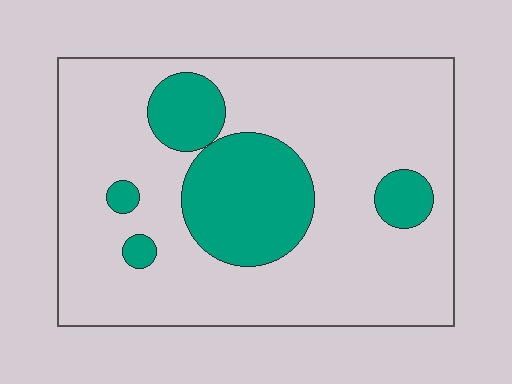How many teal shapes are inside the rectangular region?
5.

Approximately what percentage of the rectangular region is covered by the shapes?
Approximately 20%.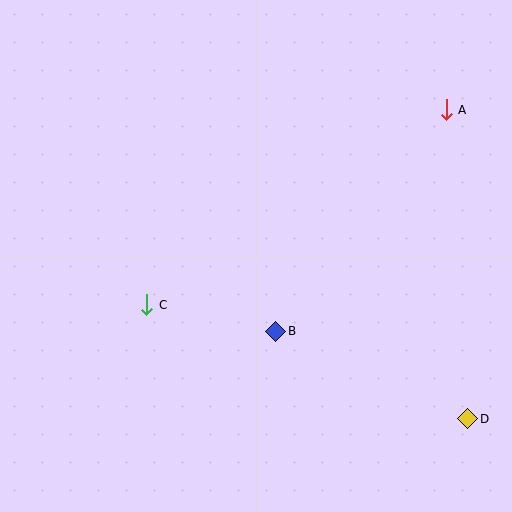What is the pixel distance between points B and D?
The distance between B and D is 211 pixels.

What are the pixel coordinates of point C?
Point C is at (147, 305).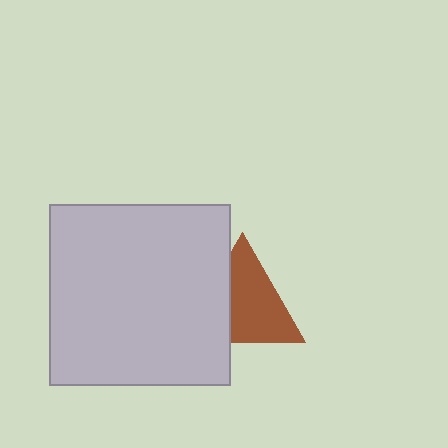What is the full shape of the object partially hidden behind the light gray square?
The partially hidden object is a brown triangle.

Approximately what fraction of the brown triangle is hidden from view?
Roughly 35% of the brown triangle is hidden behind the light gray square.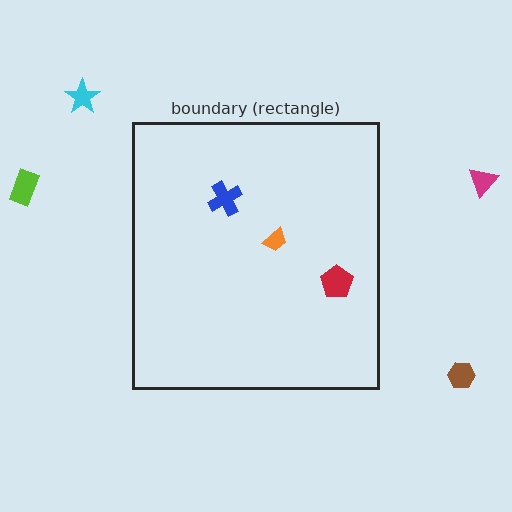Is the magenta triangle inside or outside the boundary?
Outside.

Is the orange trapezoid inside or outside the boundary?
Inside.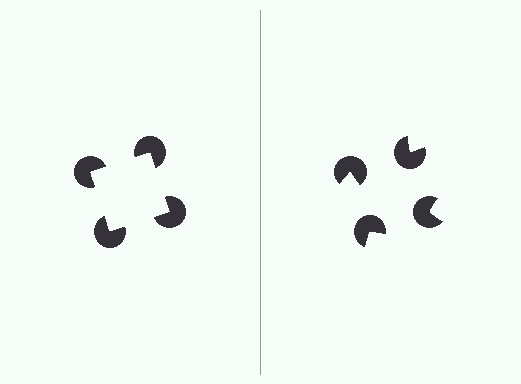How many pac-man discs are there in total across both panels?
8 — 4 on each side.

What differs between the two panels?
The pac-man discs are positioned identically on both sides; only the wedge orientations differ. On the left they align to a square; on the right they are misaligned.